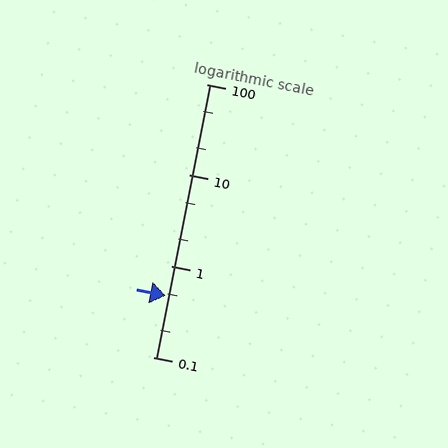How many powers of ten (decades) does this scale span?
The scale spans 3 decades, from 0.1 to 100.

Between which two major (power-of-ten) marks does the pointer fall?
The pointer is between 0.1 and 1.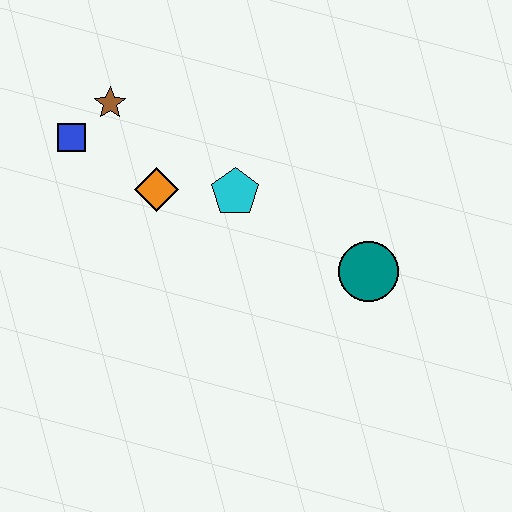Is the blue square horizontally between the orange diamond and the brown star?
No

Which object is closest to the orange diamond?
The cyan pentagon is closest to the orange diamond.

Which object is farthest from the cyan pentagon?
The blue square is farthest from the cyan pentagon.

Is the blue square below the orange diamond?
No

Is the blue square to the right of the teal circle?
No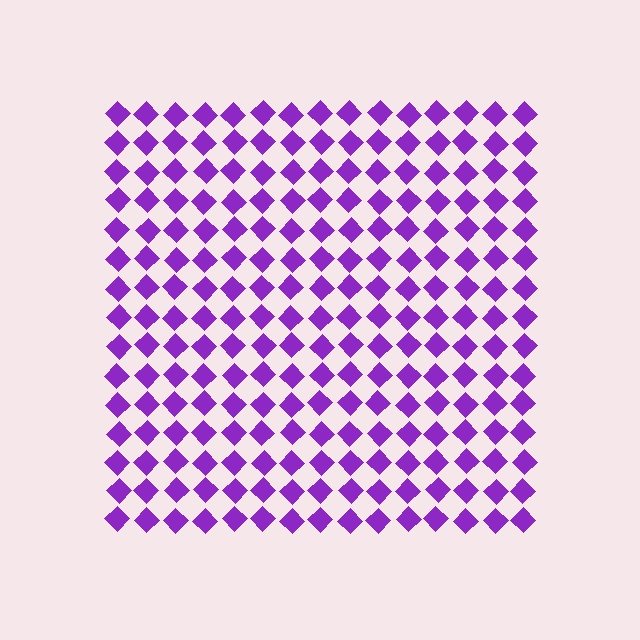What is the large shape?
The large shape is a square.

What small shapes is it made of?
It is made of small diamonds.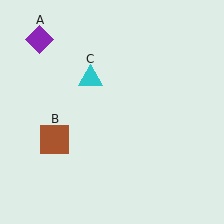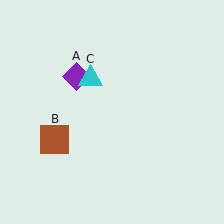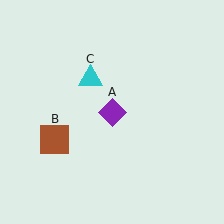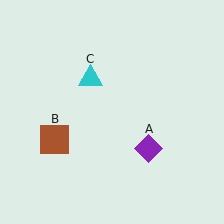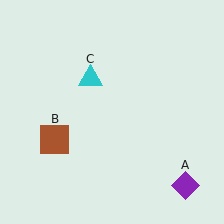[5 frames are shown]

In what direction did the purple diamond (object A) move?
The purple diamond (object A) moved down and to the right.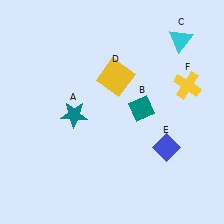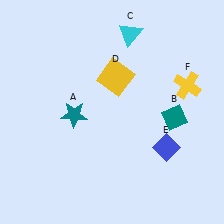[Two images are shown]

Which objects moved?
The objects that moved are: the teal diamond (B), the cyan triangle (C).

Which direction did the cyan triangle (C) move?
The cyan triangle (C) moved left.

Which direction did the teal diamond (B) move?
The teal diamond (B) moved right.